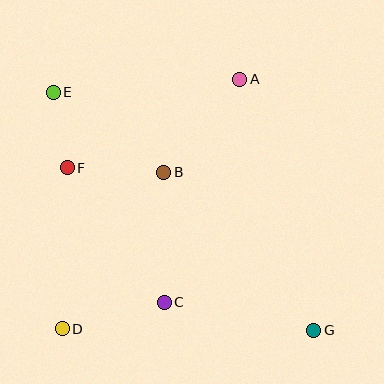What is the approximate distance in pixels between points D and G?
The distance between D and G is approximately 252 pixels.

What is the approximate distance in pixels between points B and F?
The distance between B and F is approximately 96 pixels.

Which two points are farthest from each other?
Points E and G are farthest from each other.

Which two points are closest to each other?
Points E and F are closest to each other.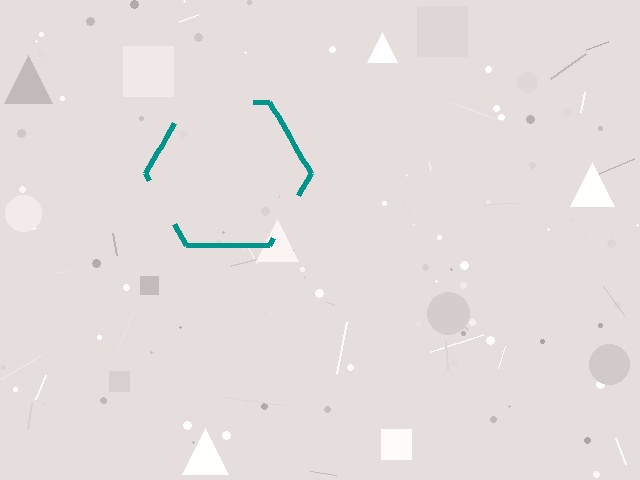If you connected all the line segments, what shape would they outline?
They would outline a hexagon.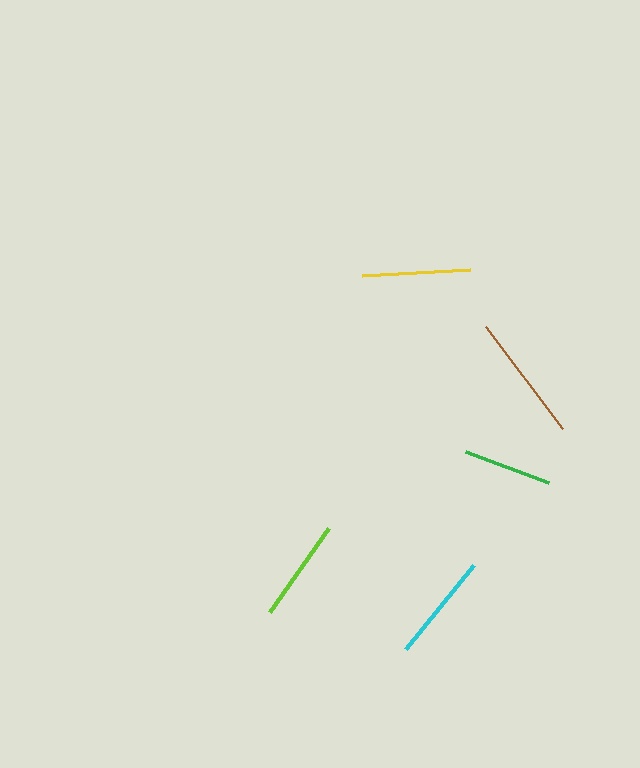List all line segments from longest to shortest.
From longest to shortest: brown, cyan, yellow, lime, green.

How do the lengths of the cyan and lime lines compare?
The cyan and lime lines are approximately the same length.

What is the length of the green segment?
The green segment is approximately 88 pixels long.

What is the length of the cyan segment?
The cyan segment is approximately 109 pixels long.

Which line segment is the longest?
The brown line is the longest at approximately 129 pixels.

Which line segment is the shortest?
The green line is the shortest at approximately 88 pixels.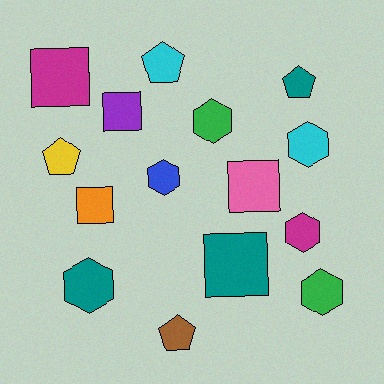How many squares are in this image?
There are 5 squares.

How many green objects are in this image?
There are 2 green objects.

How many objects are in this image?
There are 15 objects.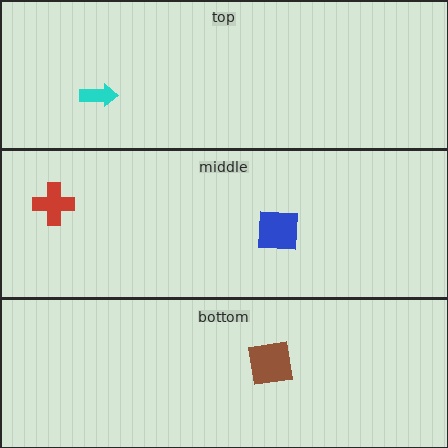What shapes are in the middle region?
The red cross, the blue square.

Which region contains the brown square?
The bottom region.